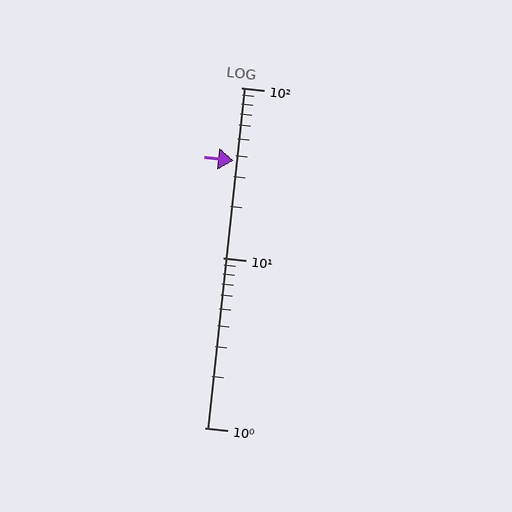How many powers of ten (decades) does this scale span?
The scale spans 2 decades, from 1 to 100.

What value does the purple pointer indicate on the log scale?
The pointer indicates approximately 37.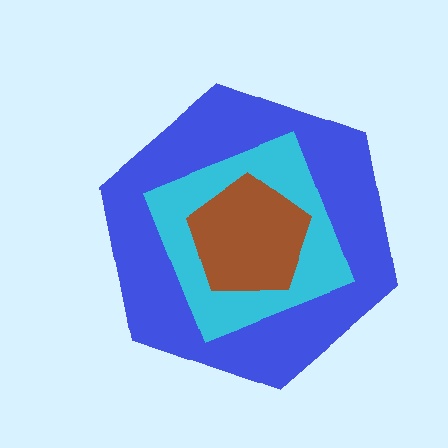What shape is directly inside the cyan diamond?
The brown pentagon.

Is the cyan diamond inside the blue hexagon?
Yes.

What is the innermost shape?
The brown pentagon.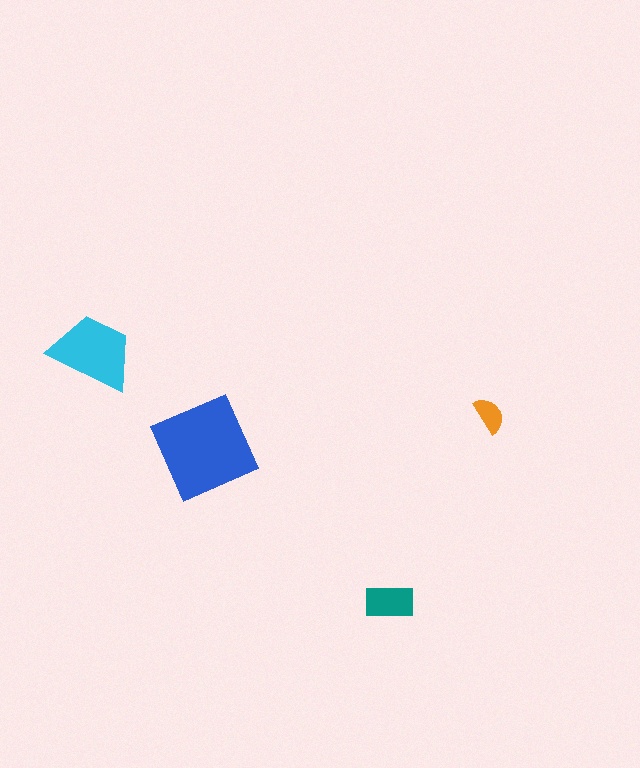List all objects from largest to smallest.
The blue diamond, the cyan trapezoid, the teal rectangle, the orange semicircle.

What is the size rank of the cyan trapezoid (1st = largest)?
2nd.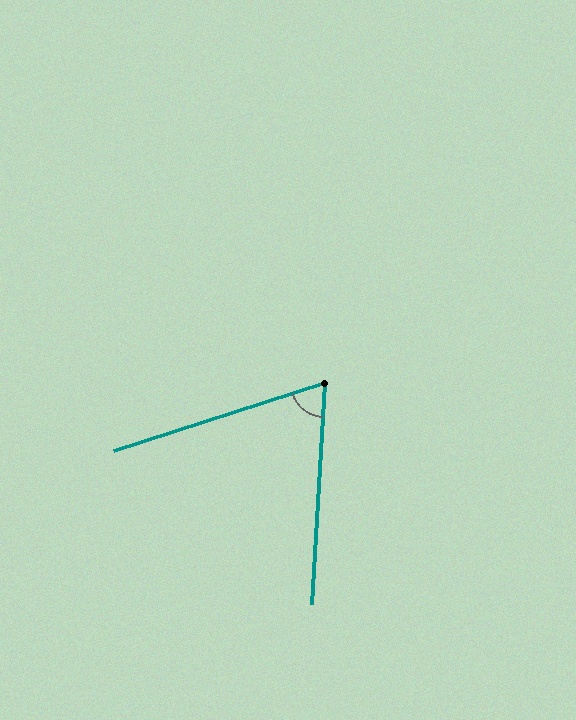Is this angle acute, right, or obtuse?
It is acute.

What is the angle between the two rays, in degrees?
Approximately 69 degrees.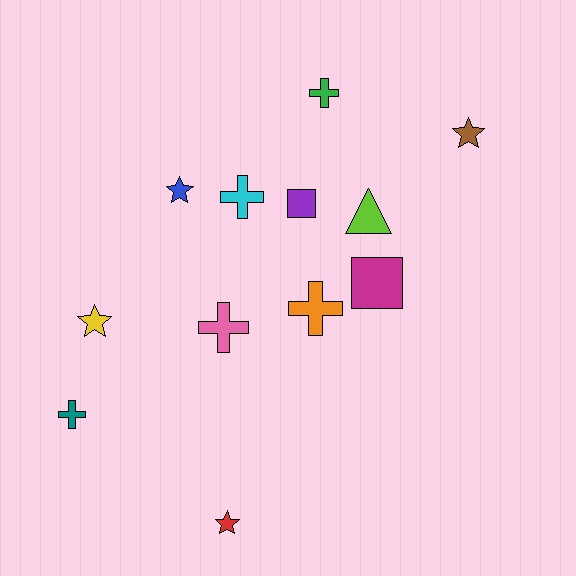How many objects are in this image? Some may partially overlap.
There are 12 objects.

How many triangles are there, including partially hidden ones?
There is 1 triangle.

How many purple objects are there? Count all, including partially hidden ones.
There is 1 purple object.